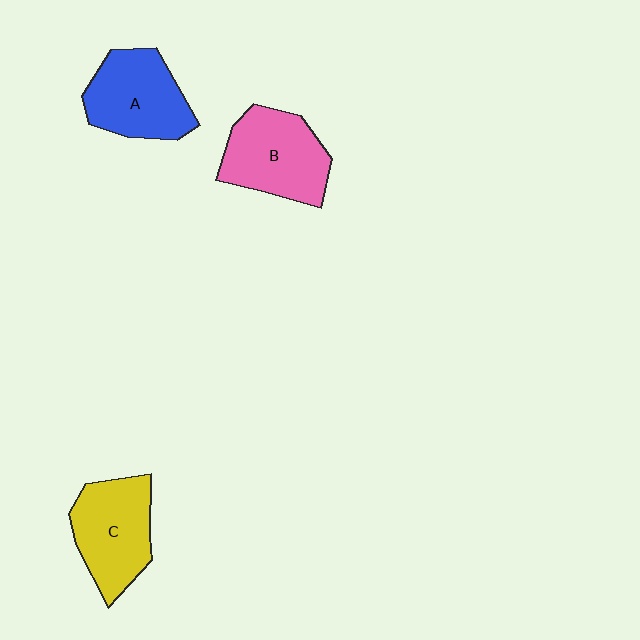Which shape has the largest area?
Shape B (pink).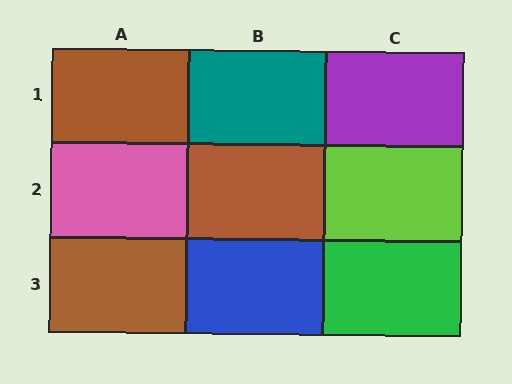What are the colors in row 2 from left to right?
Pink, brown, lime.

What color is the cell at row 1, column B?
Teal.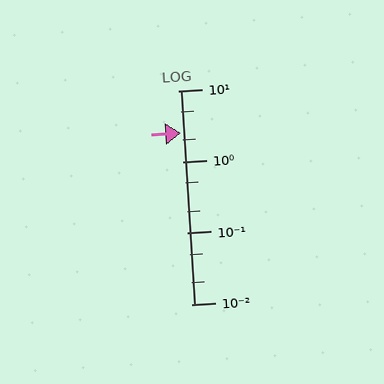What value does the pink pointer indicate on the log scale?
The pointer indicates approximately 2.5.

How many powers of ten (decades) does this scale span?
The scale spans 3 decades, from 0.01 to 10.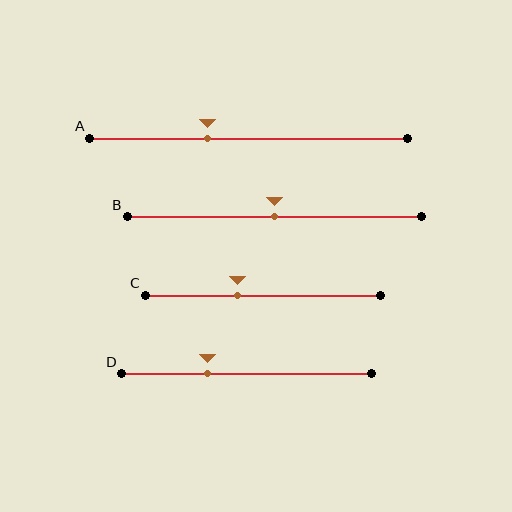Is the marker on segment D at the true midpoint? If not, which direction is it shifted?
No, the marker on segment D is shifted to the left by about 16% of the segment length.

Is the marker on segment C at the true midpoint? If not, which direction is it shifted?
No, the marker on segment C is shifted to the left by about 11% of the segment length.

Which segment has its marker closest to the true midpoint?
Segment B has its marker closest to the true midpoint.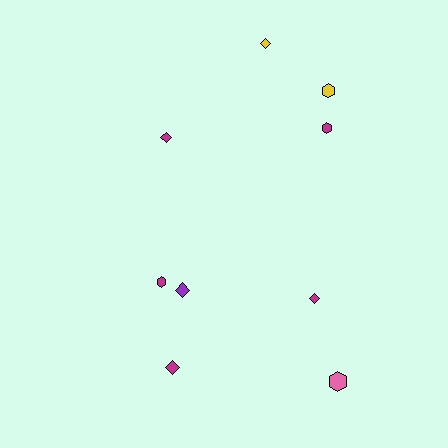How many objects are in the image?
There are 9 objects.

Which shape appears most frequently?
Diamond, with 5 objects.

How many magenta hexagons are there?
There are 2 magenta hexagons.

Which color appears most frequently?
Magenta, with 5 objects.